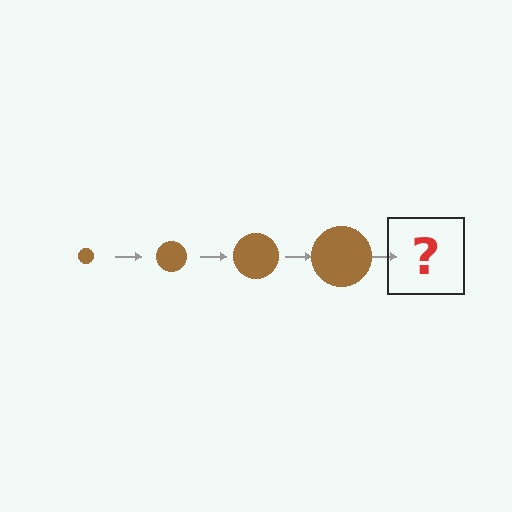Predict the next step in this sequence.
The next step is a brown circle, larger than the previous one.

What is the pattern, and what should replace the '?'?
The pattern is that the circle gets progressively larger each step. The '?' should be a brown circle, larger than the previous one.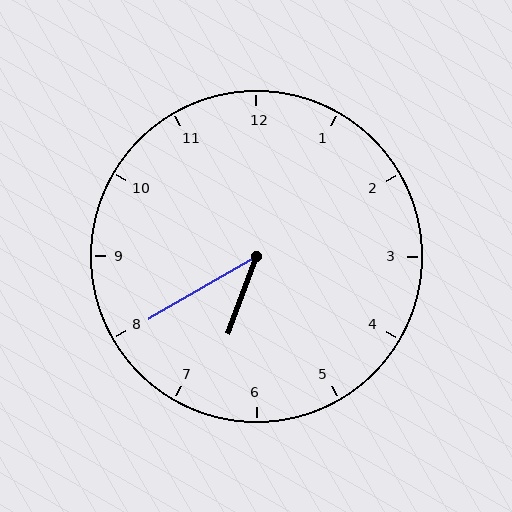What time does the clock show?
6:40.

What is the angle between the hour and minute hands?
Approximately 40 degrees.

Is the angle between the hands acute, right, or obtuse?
It is acute.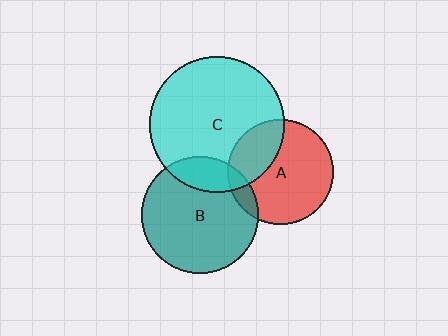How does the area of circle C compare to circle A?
Approximately 1.6 times.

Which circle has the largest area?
Circle C (cyan).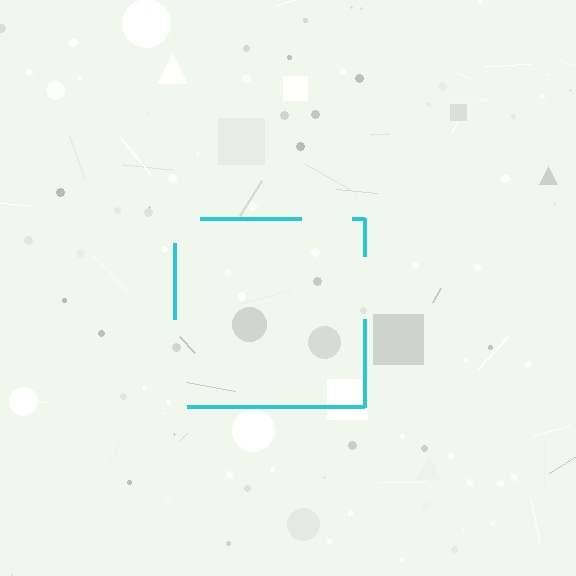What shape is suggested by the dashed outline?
The dashed outline suggests a square.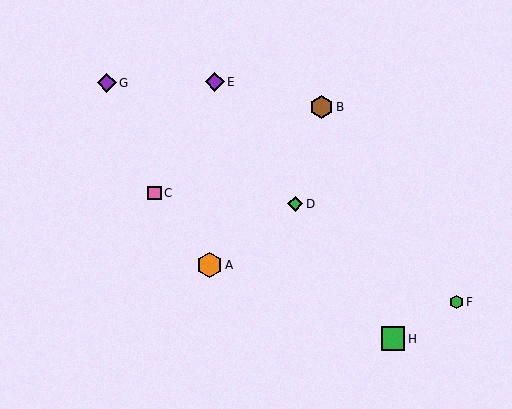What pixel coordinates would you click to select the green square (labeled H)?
Click at (393, 339) to select the green square H.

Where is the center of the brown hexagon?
The center of the brown hexagon is at (321, 107).